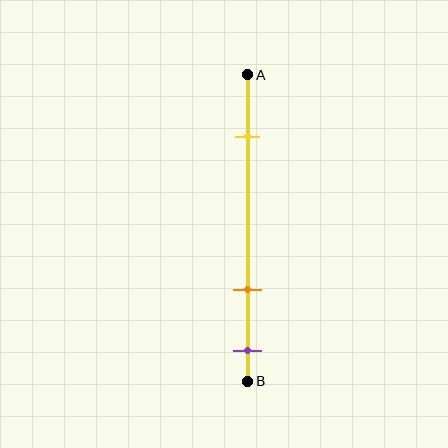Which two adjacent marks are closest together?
The orange and purple marks are the closest adjacent pair.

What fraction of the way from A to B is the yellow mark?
The yellow mark is approximately 20% (0.2) of the way from A to B.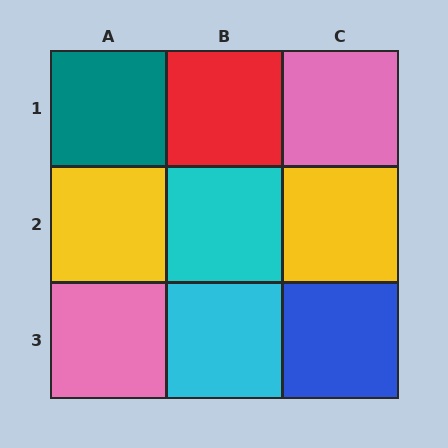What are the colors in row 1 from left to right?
Teal, red, pink.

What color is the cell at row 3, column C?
Blue.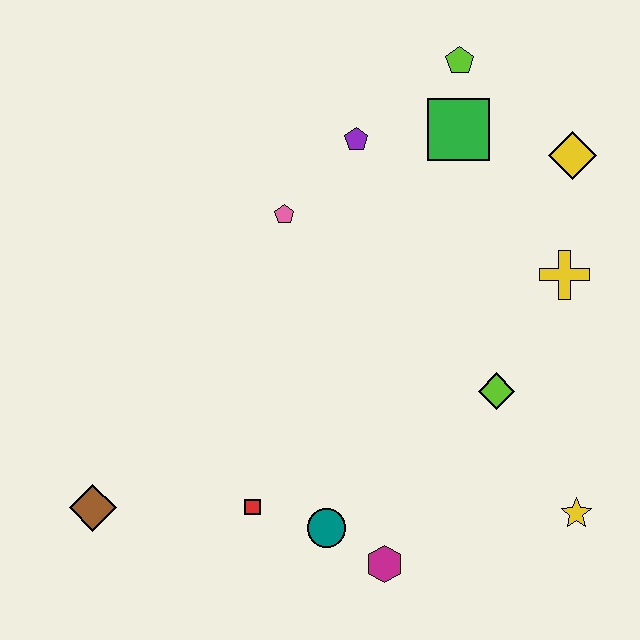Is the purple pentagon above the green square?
No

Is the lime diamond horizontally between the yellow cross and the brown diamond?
Yes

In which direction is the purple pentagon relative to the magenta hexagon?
The purple pentagon is above the magenta hexagon.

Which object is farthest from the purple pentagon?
The brown diamond is farthest from the purple pentagon.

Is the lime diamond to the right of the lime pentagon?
Yes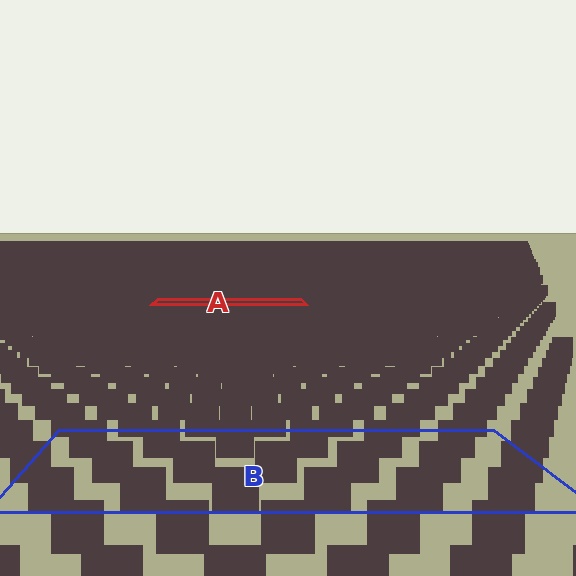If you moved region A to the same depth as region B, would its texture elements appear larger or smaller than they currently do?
They would appear larger. At a closer depth, the same texture elements are projected at a bigger on-screen size.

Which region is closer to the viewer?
Region B is closer. The texture elements there are larger and more spread out.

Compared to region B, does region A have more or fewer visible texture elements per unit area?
Region A has more texture elements per unit area — they are packed more densely because it is farther away.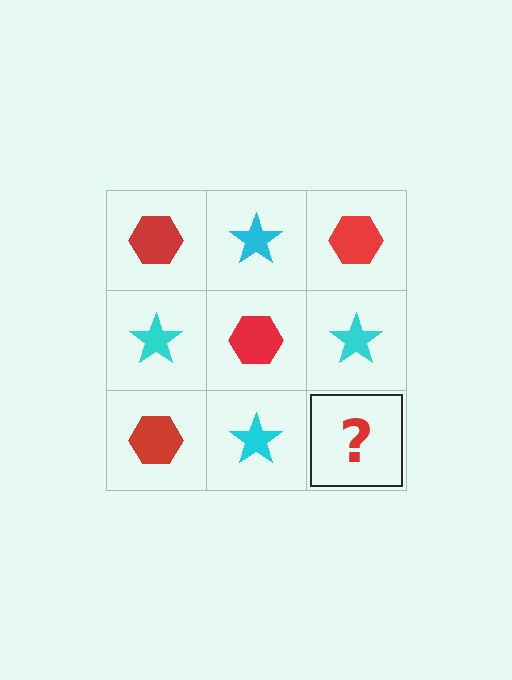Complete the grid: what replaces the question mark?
The question mark should be replaced with a red hexagon.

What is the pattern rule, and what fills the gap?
The rule is that it alternates red hexagon and cyan star in a checkerboard pattern. The gap should be filled with a red hexagon.